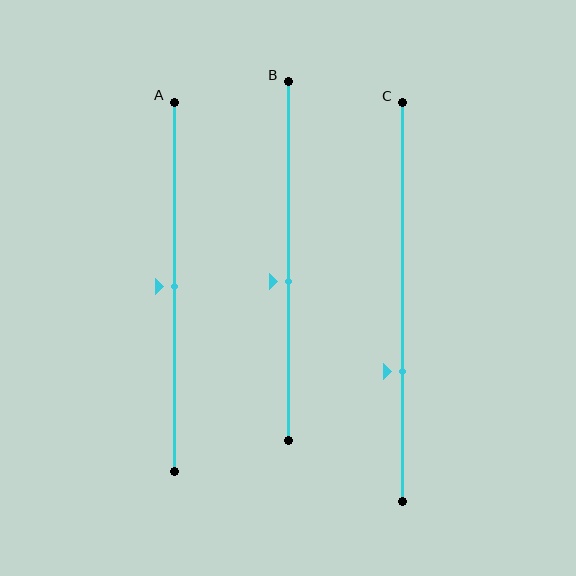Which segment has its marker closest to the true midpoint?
Segment A has its marker closest to the true midpoint.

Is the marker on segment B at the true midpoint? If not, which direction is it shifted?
No, the marker on segment B is shifted downward by about 6% of the segment length.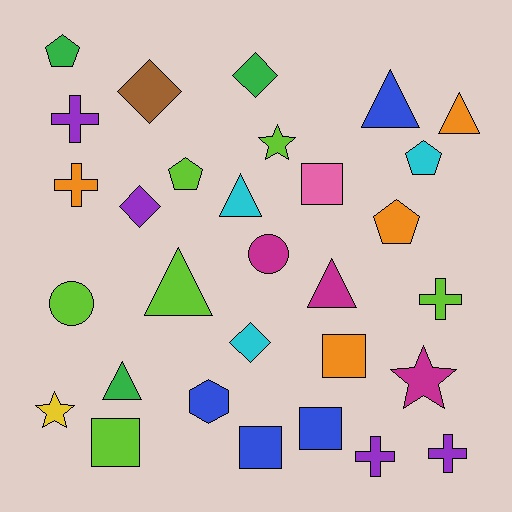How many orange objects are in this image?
There are 4 orange objects.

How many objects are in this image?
There are 30 objects.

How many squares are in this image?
There are 5 squares.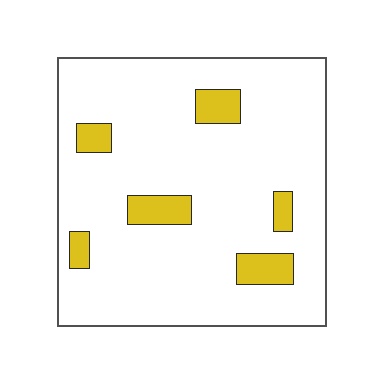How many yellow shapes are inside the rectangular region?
6.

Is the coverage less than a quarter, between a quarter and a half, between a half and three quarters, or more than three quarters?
Less than a quarter.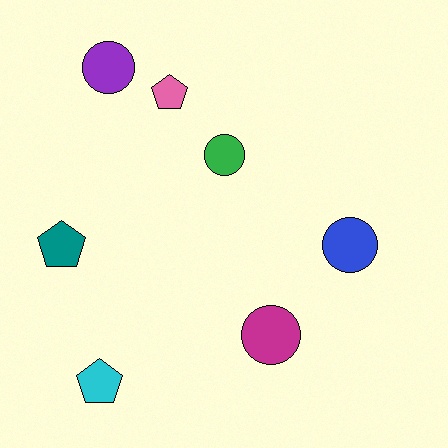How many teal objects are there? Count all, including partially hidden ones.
There is 1 teal object.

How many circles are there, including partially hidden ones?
There are 4 circles.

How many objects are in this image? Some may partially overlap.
There are 7 objects.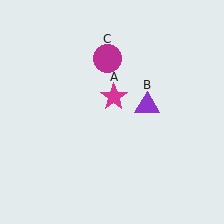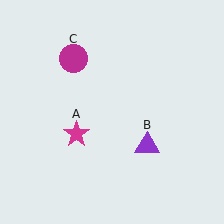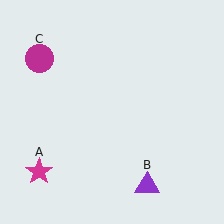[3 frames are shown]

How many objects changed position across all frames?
3 objects changed position: magenta star (object A), purple triangle (object B), magenta circle (object C).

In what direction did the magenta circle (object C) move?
The magenta circle (object C) moved left.